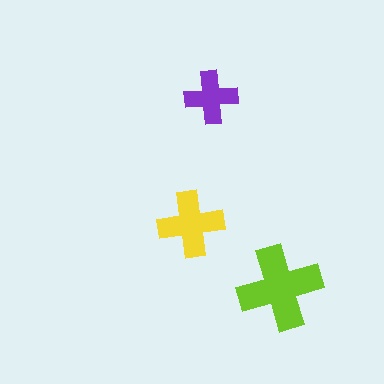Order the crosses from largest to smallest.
the lime one, the yellow one, the purple one.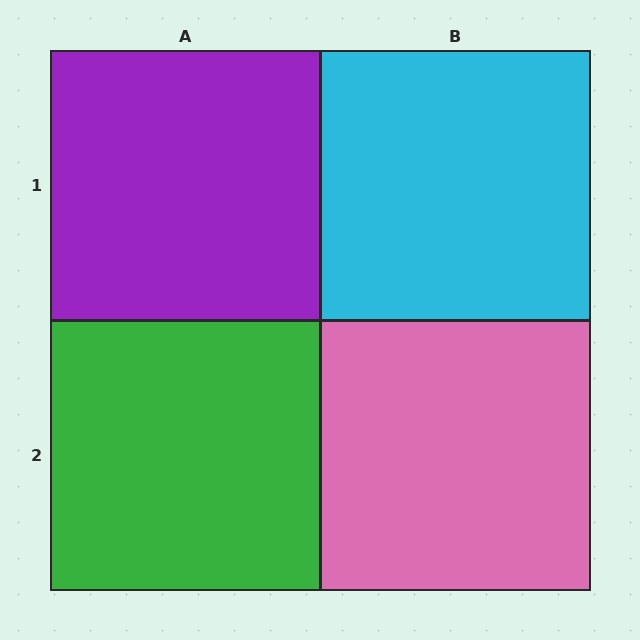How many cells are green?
1 cell is green.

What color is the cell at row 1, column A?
Purple.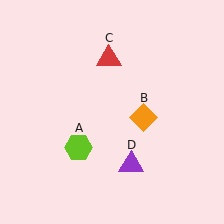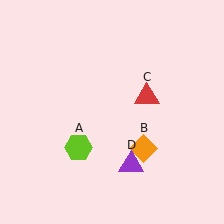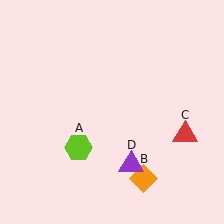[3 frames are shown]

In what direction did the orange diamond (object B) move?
The orange diamond (object B) moved down.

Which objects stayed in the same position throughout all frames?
Lime hexagon (object A) and purple triangle (object D) remained stationary.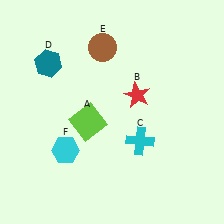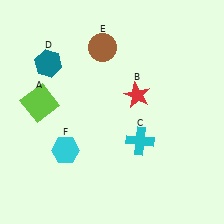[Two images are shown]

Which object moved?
The lime square (A) moved left.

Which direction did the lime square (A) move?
The lime square (A) moved left.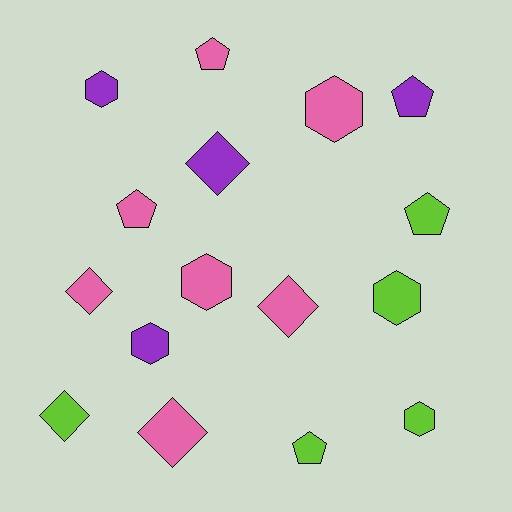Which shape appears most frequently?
Hexagon, with 6 objects.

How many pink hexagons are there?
There are 2 pink hexagons.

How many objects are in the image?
There are 16 objects.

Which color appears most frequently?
Pink, with 7 objects.